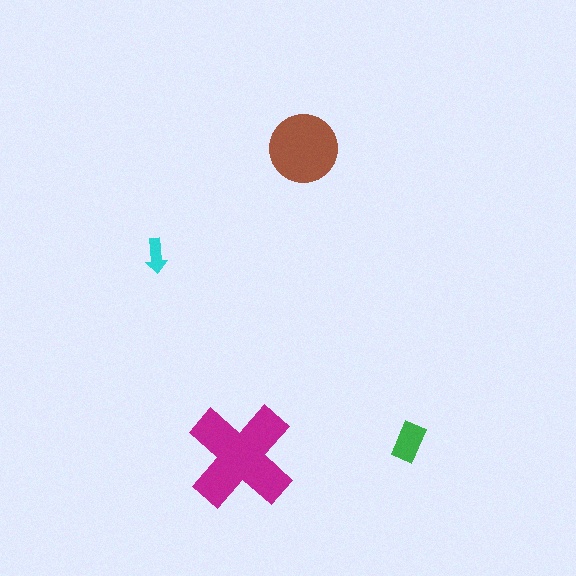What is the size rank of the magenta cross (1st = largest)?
1st.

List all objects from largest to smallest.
The magenta cross, the brown circle, the green rectangle, the cyan arrow.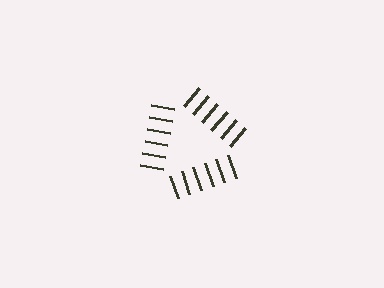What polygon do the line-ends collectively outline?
An illusory triangle — the line segments terminate on its edges but no continuous stroke is drawn.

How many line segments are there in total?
18 — 6 along each of the 3 edges.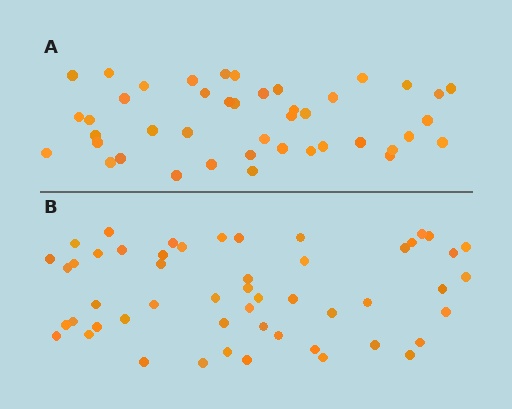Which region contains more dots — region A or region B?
Region B (the bottom region) has more dots.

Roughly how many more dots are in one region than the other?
Region B has roughly 8 or so more dots than region A.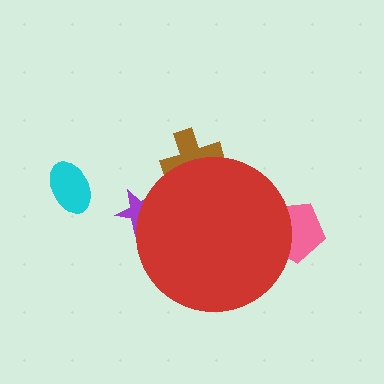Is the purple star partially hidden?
Yes, the purple star is partially hidden behind the red circle.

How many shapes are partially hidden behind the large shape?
3 shapes are partially hidden.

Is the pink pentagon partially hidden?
Yes, the pink pentagon is partially hidden behind the red circle.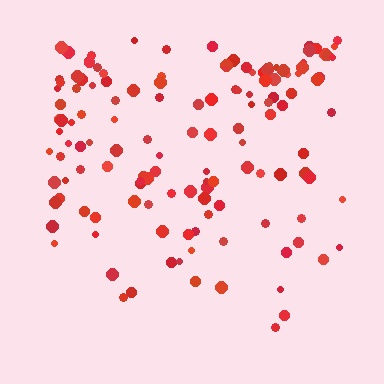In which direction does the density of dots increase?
From bottom to top, with the top side densest.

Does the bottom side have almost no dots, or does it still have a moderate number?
Still a moderate number, just noticeably fewer than the top.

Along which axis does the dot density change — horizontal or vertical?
Vertical.